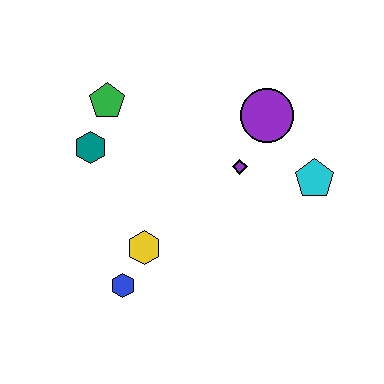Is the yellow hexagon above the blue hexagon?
Yes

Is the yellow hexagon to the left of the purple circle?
Yes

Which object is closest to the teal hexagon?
The green pentagon is closest to the teal hexagon.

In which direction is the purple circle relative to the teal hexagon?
The purple circle is to the right of the teal hexagon.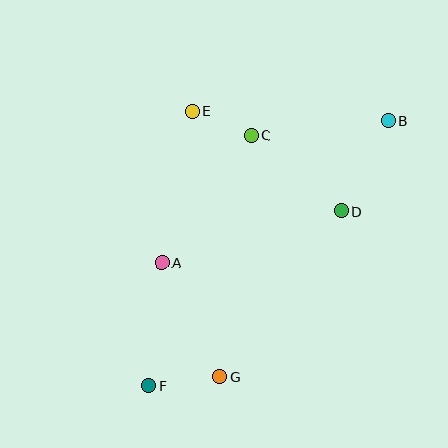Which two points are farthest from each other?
Points B and F are farthest from each other.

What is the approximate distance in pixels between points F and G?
The distance between F and G is approximately 72 pixels.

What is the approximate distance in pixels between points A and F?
The distance between A and F is approximately 123 pixels.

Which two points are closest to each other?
Points C and E are closest to each other.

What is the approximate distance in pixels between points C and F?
The distance between C and F is approximately 270 pixels.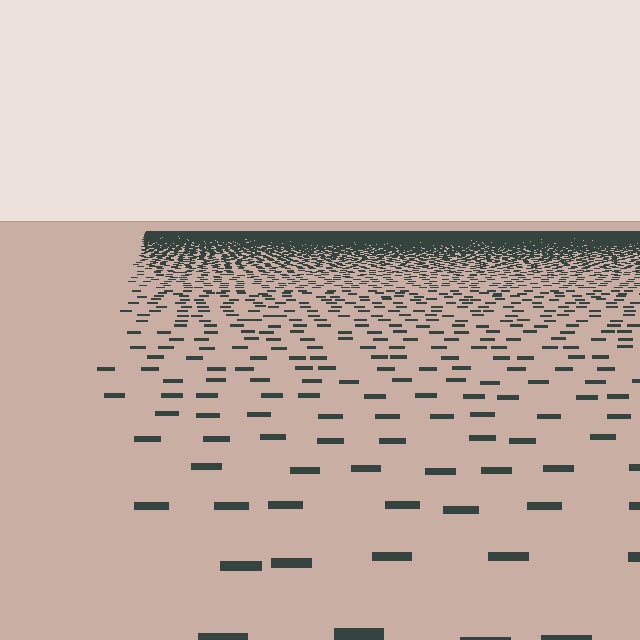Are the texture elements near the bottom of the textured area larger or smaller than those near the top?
Larger. Near the bottom, elements are closer to the viewer and appear at a bigger on-screen size.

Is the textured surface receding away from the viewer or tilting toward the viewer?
The surface is receding away from the viewer. Texture elements get smaller and denser toward the top.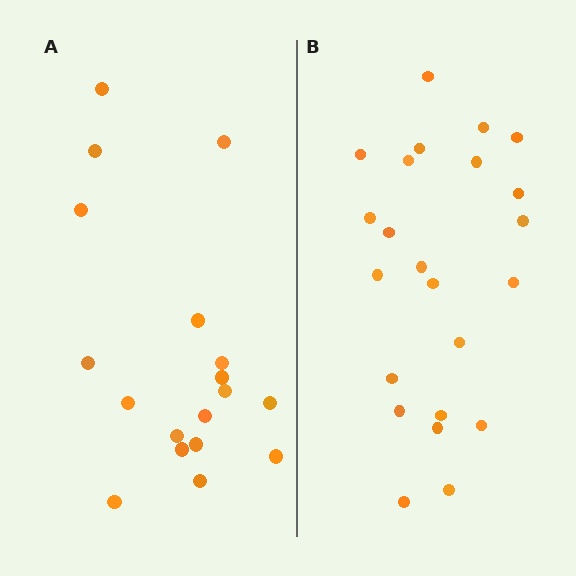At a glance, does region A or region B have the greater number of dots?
Region B (the right region) has more dots.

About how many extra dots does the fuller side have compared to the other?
Region B has about 5 more dots than region A.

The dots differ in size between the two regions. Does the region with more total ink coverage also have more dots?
No. Region A has more total ink coverage because its dots are larger, but region B actually contains more individual dots. Total area can be misleading — the number of items is what matters here.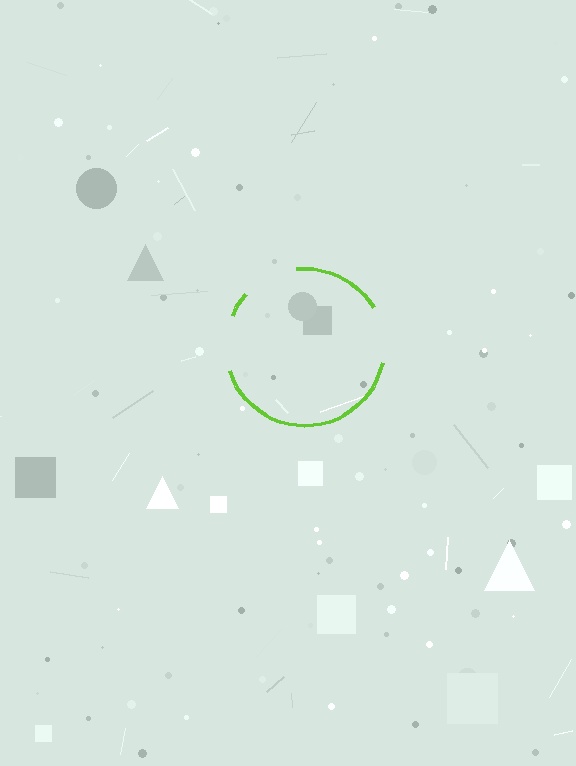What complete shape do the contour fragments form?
The contour fragments form a circle.